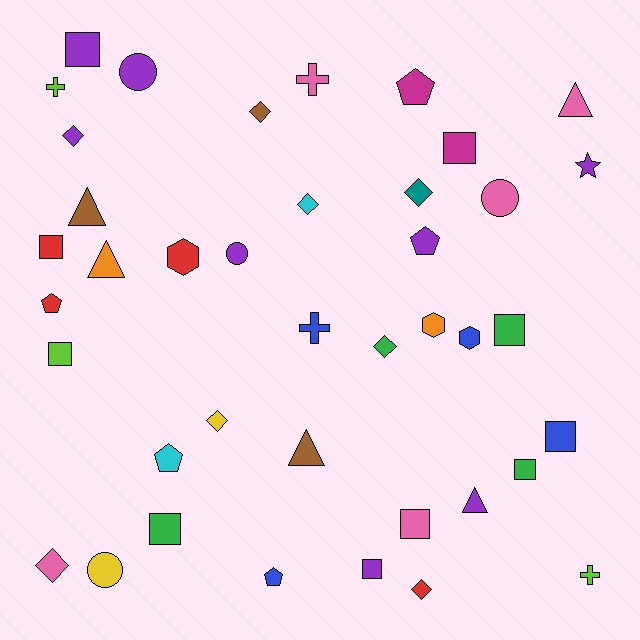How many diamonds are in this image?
There are 8 diamonds.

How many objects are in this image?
There are 40 objects.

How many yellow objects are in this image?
There are 2 yellow objects.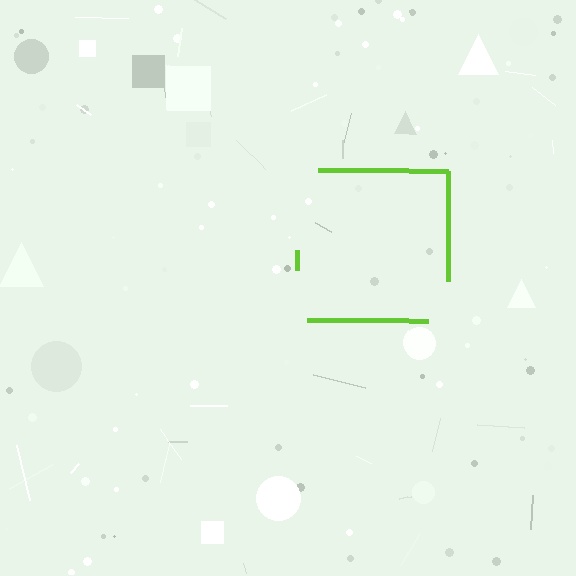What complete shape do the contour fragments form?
The contour fragments form a square.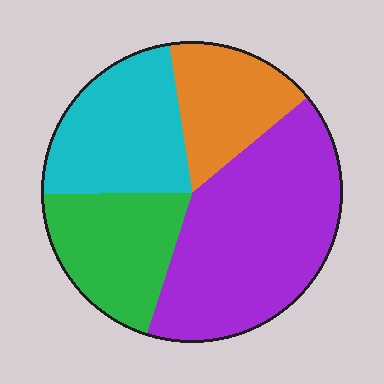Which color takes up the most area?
Purple, at roughly 40%.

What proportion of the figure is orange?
Orange covers around 15% of the figure.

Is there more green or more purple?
Purple.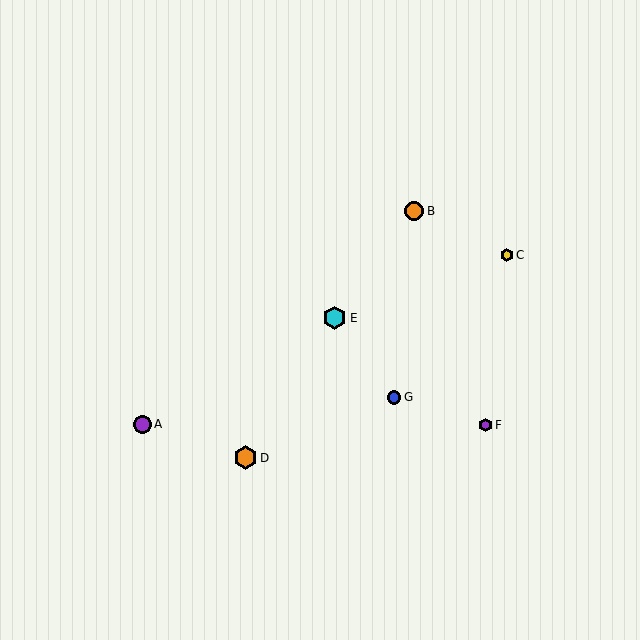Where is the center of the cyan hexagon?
The center of the cyan hexagon is at (335, 318).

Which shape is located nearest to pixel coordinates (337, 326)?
The cyan hexagon (labeled E) at (335, 318) is nearest to that location.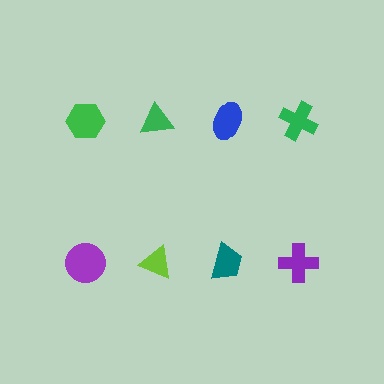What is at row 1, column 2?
A green triangle.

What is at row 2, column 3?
A teal trapezoid.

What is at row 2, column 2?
A lime triangle.